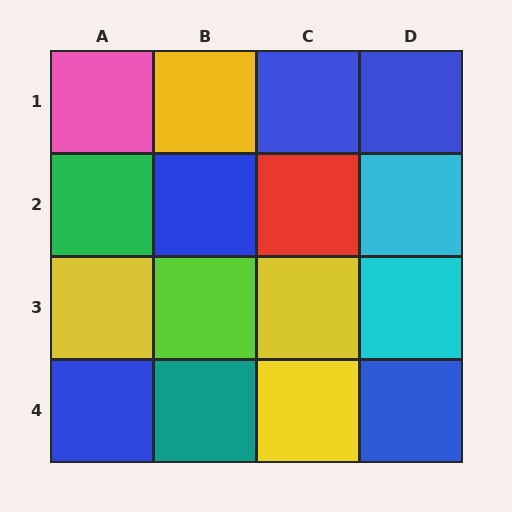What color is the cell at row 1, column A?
Pink.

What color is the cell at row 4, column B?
Teal.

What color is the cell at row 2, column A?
Green.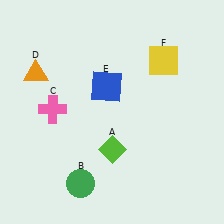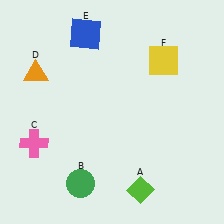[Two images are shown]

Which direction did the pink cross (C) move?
The pink cross (C) moved down.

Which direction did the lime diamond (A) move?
The lime diamond (A) moved down.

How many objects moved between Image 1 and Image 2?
3 objects moved between the two images.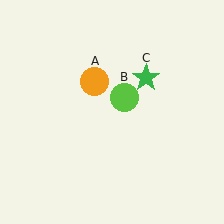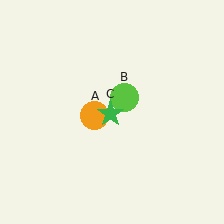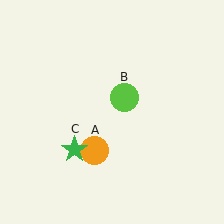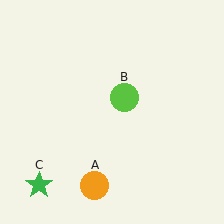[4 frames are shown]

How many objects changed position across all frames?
2 objects changed position: orange circle (object A), green star (object C).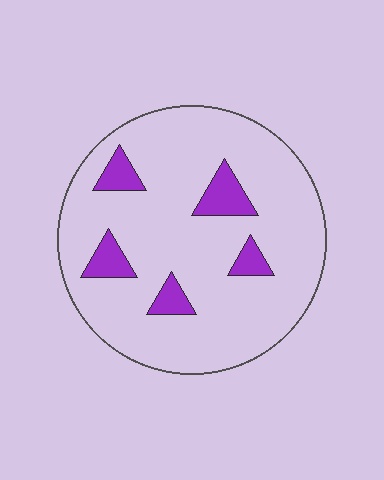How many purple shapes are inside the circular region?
5.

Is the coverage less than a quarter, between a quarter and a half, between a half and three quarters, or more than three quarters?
Less than a quarter.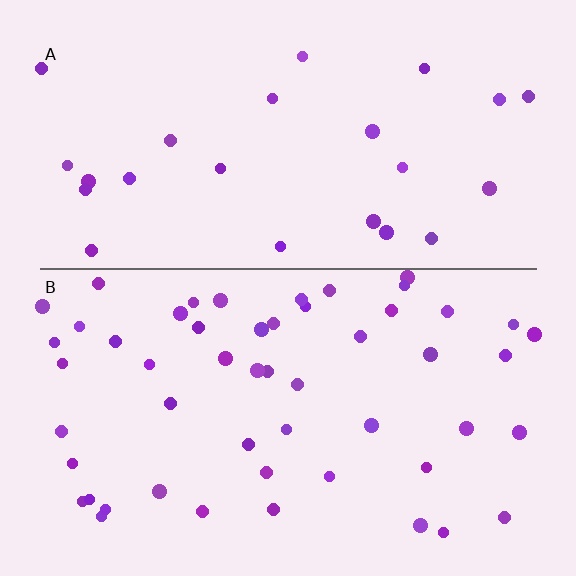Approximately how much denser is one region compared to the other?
Approximately 2.1× — region B over region A.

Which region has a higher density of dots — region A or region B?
B (the bottom).